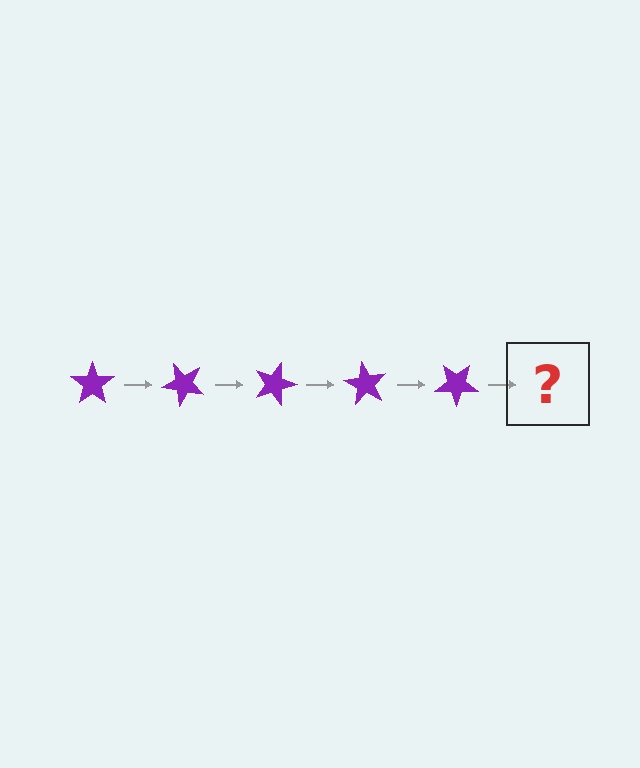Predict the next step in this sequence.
The next step is a purple star rotated 225 degrees.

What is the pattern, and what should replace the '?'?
The pattern is that the star rotates 45 degrees each step. The '?' should be a purple star rotated 225 degrees.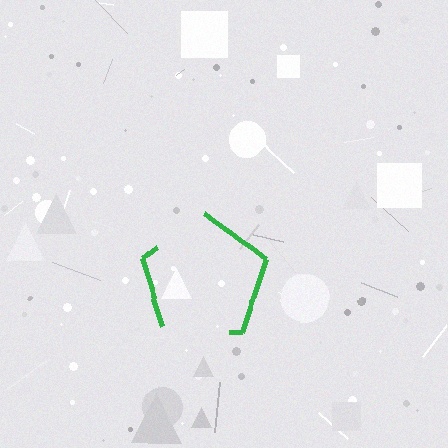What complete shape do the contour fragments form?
The contour fragments form a pentagon.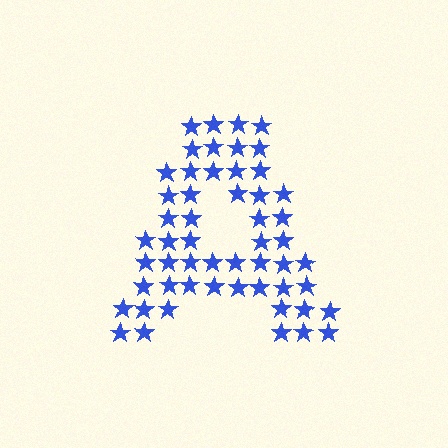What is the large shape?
The large shape is the letter A.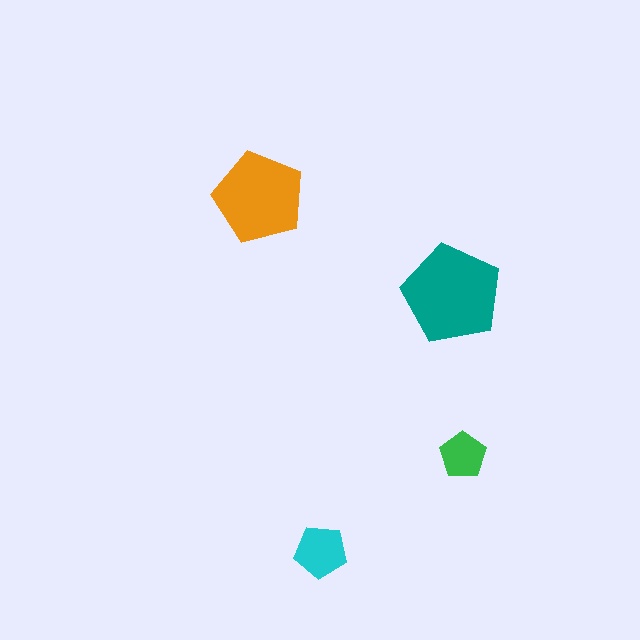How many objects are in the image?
There are 4 objects in the image.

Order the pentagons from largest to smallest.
the teal one, the orange one, the cyan one, the green one.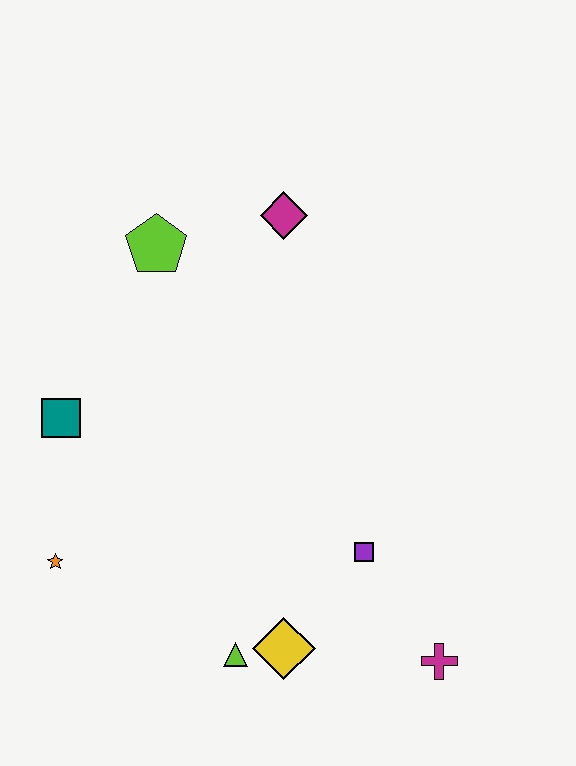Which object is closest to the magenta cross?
The purple square is closest to the magenta cross.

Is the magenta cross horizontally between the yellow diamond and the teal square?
No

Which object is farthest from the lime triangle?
The magenta diamond is farthest from the lime triangle.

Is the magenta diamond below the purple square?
No